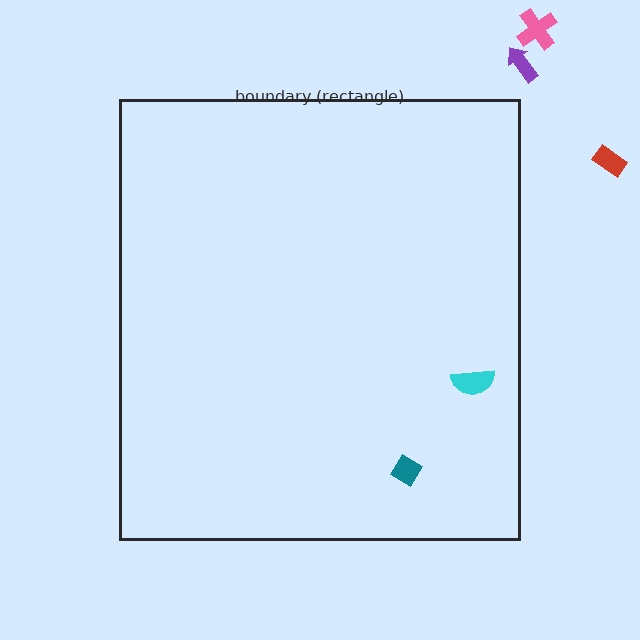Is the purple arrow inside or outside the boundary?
Outside.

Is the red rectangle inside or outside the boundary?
Outside.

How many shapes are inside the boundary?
2 inside, 3 outside.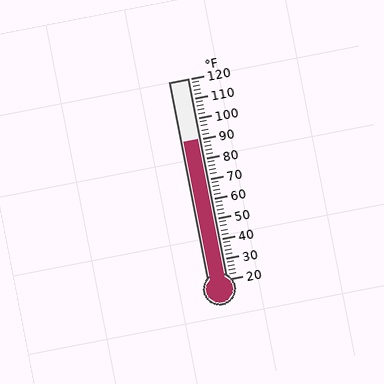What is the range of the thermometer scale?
The thermometer scale ranges from 20°F to 120°F.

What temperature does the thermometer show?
The thermometer shows approximately 90°F.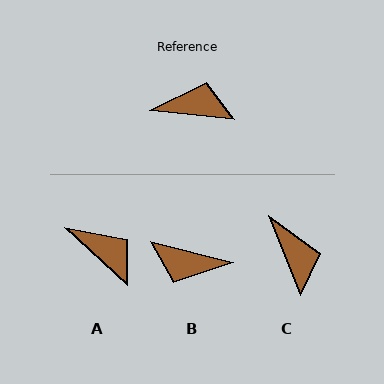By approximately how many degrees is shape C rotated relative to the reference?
Approximately 62 degrees clockwise.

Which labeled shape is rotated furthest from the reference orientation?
B, about 172 degrees away.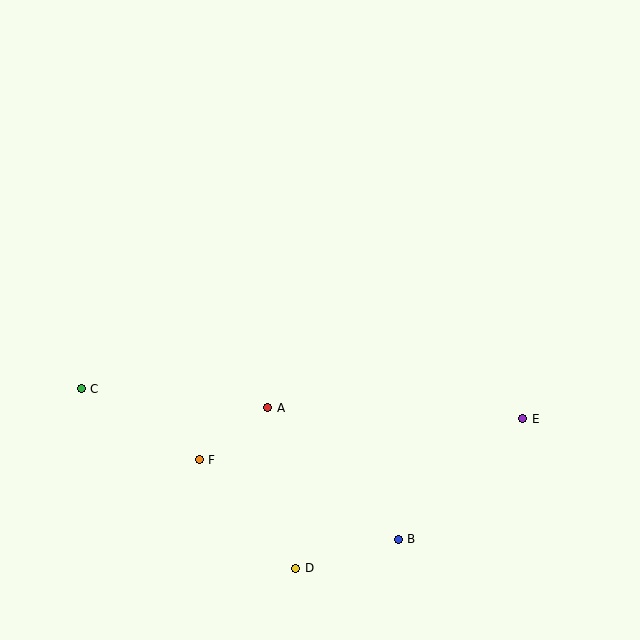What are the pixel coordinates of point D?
Point D is at (296, 568).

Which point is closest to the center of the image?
Point A at (268, 408) is closest to the center.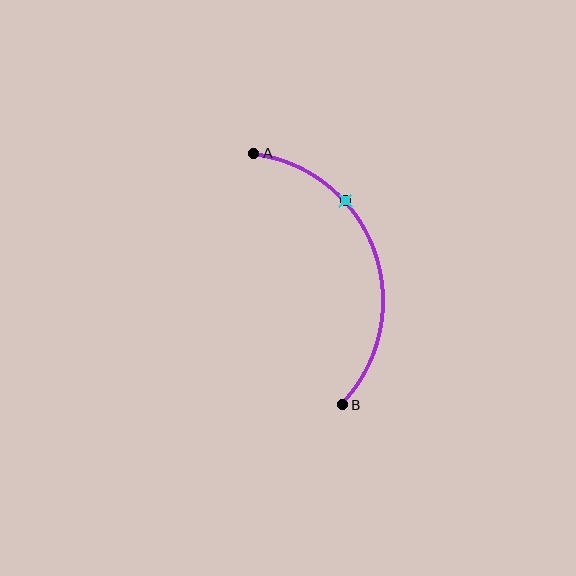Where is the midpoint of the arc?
The arc midpoint is the point on the curve farthest from the straight line joining A and B. It sits to the right of that line.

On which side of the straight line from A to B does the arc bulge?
The arc bulges to the right of the straight line connecting A and B.